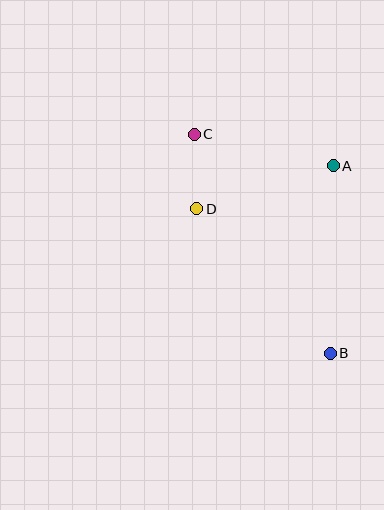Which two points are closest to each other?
Points C and D are closest to each other.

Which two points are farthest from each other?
Points B and C are farthest from each other.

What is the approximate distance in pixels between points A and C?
The distance between A and C is approximately 143 pixels.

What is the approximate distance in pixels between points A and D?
The distance between A and D is approximately 143 pixels.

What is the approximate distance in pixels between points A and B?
The distance between A and B is approximately 188 pixels.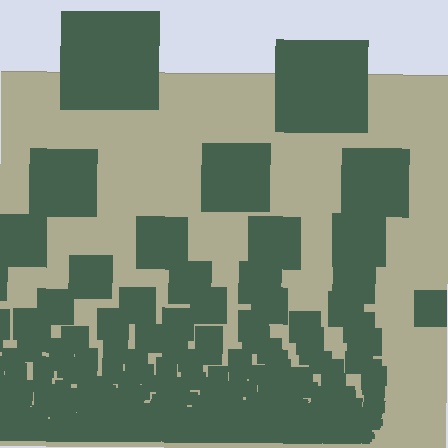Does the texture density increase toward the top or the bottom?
Density increases toward the bottom.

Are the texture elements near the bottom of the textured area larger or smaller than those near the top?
Smaller. The gradient is inverted — elements near the bottom are smaller and denser.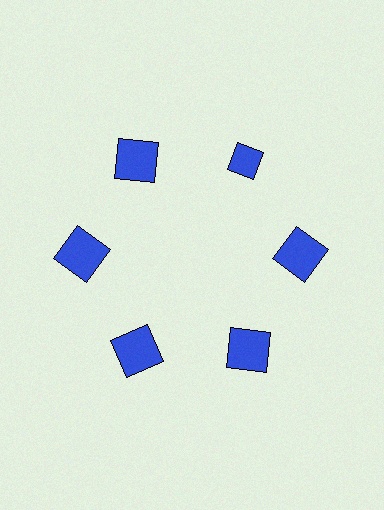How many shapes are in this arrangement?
There are 6 shapes arranged in a ring pattern.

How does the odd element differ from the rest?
It has a different shape: diamond instead of square.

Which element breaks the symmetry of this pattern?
The blue diamond at roughly the 1 o'clock position breaks the symmetry. All other shapes are blue squares.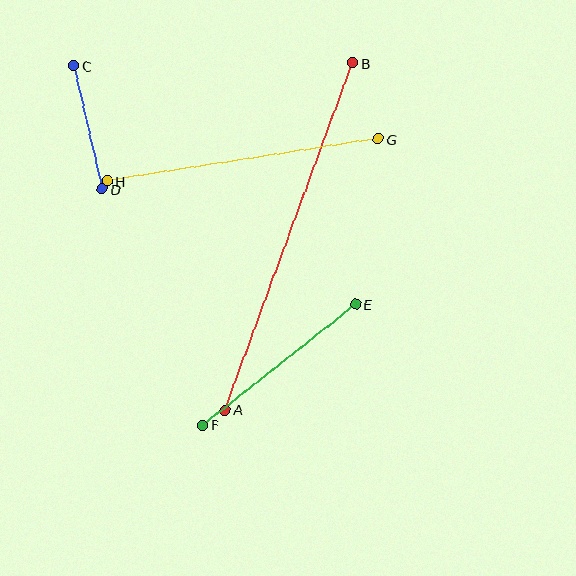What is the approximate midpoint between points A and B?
The midpoint is at approximately (289, 236) pixels.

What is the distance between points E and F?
The distance is approximately 195 pixels.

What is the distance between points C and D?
The distance is approximately 126 pixels.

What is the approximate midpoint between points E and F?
The midpoint is at approximately (279, 365) pixels.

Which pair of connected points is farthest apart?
Points A and B are farthest apart.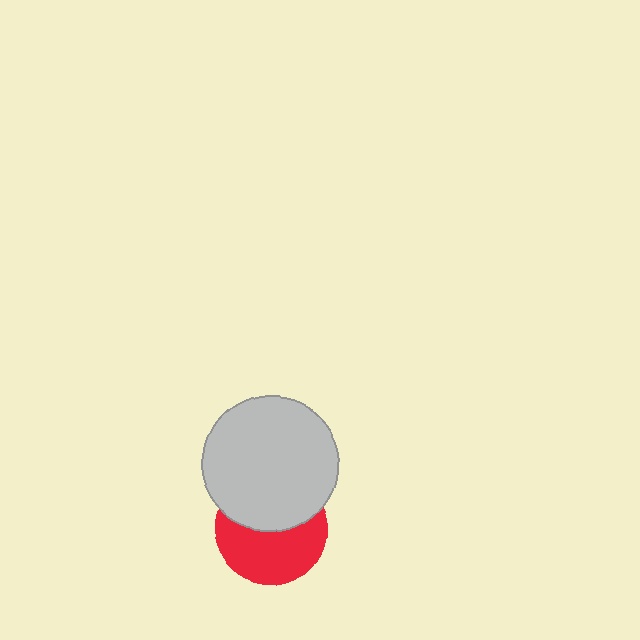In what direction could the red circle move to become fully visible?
The red circle could move down. That would shift it out from behind the light gray circle entirely.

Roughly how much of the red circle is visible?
About half of it is visible (roughly 55%).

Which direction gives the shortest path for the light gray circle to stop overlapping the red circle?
Moving up gives the shortest separation.